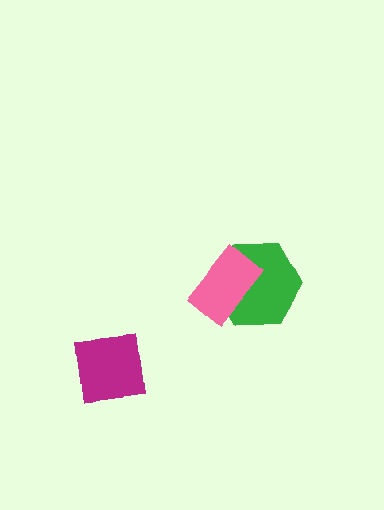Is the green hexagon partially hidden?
Yes, it is partially covered by another shape.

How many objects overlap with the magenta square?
0 objects overlap with the magenta square.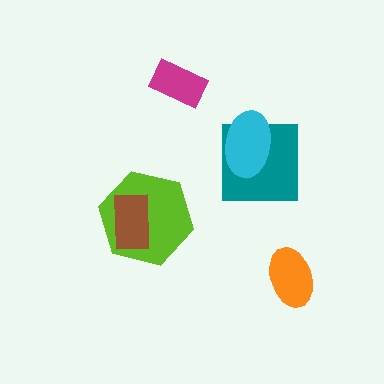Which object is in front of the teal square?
The cyan ellipse is in front of the teal square.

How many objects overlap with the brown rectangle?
1 object overlaps with the brown rectangle.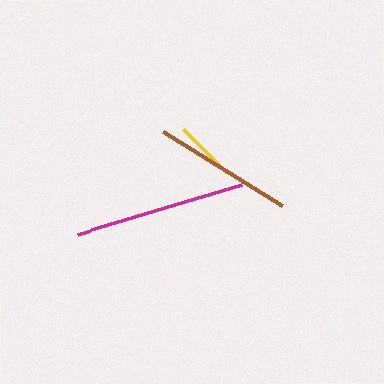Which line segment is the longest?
The magenta line is the longest at approximately 171 pixels.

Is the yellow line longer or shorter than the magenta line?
The magenta line is longer than the yellow line.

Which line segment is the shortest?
The yellow line is the shortest at approximately 61 pixels.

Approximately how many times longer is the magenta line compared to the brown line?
The magenta line is approximately 1.2 times the length of the brown line.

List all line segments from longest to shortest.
From longest to shortest: magenta, brown, yellow.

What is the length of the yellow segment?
The yellow segment is approximately 61 pixels long.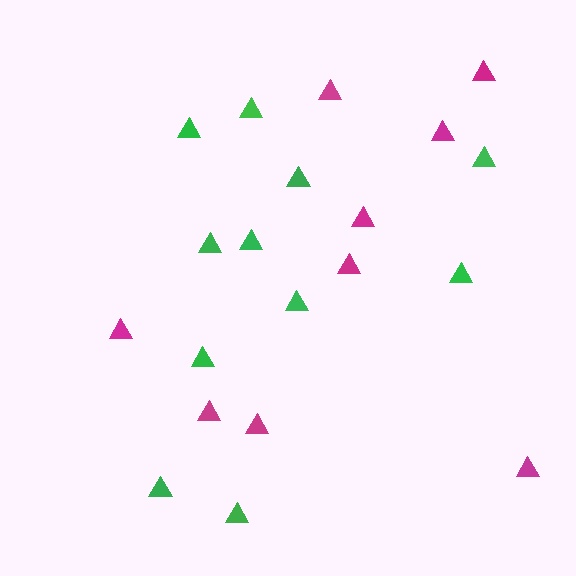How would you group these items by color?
There are 2 groups: one group of green triangles (11) and one group of magenta triangles (9).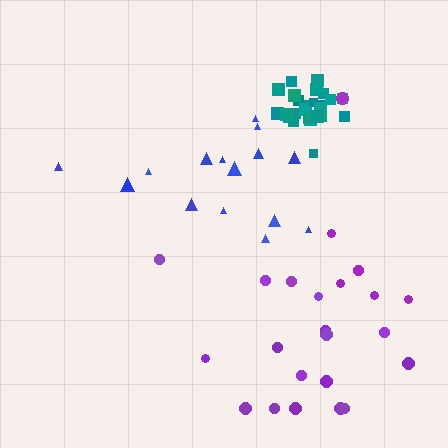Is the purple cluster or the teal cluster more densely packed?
Teal.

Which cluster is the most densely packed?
Teal.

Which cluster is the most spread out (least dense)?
Purple.